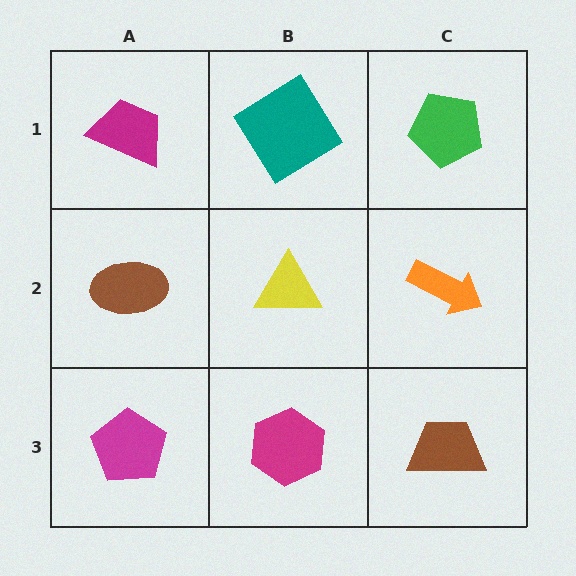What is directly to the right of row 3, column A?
A magenta hexagon.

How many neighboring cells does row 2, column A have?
3.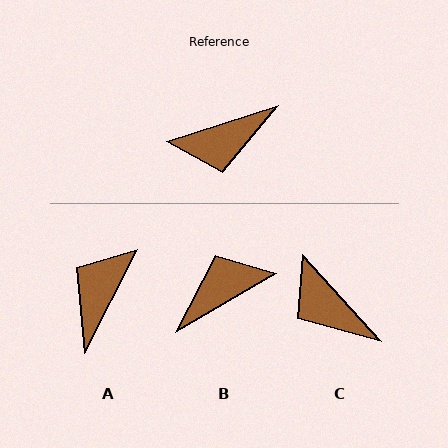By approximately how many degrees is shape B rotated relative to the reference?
Approximately 168 degrees clockwise.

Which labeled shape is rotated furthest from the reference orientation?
B, about 168 degrees away.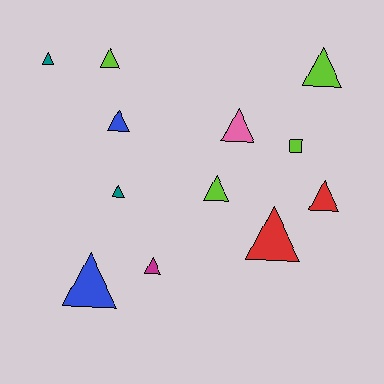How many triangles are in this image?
There are 11 triangles.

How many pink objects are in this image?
There is 1 pink object.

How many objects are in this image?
There are 12 objects.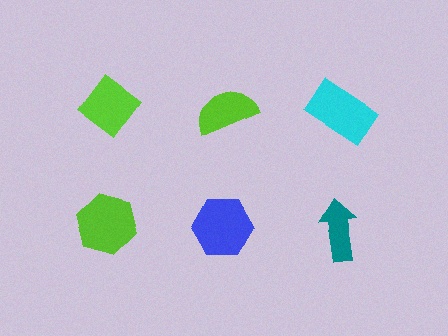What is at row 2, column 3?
A teal arrow.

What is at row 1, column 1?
A lime diamond.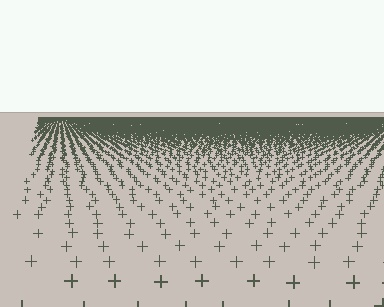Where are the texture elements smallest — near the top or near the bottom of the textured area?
Near the top.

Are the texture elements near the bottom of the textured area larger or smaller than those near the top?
Larger. Near the bottom, elements are closer to the viewer and appear at a bigger on-screen size.